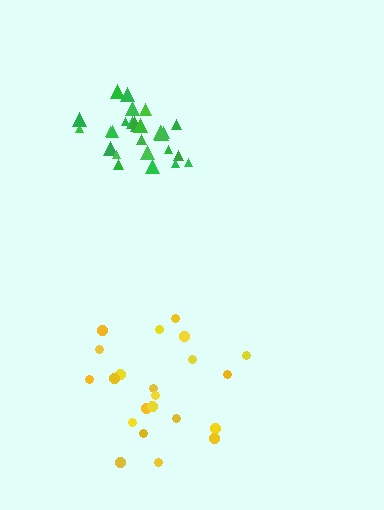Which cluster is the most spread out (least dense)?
Yellow.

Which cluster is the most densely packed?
Green.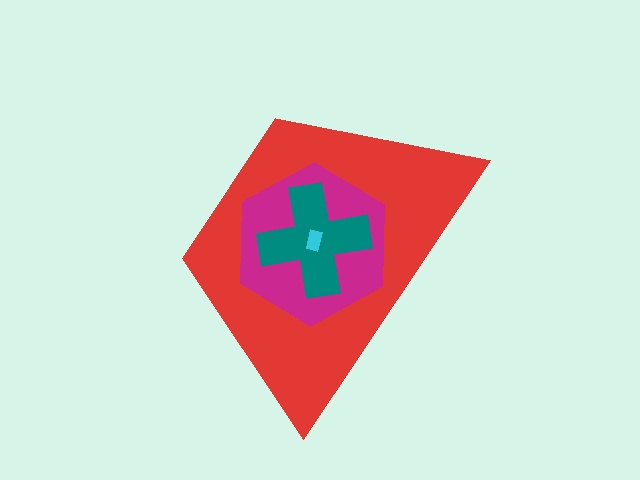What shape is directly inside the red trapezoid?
The magenta hexagon.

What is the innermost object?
The cyan rectangle.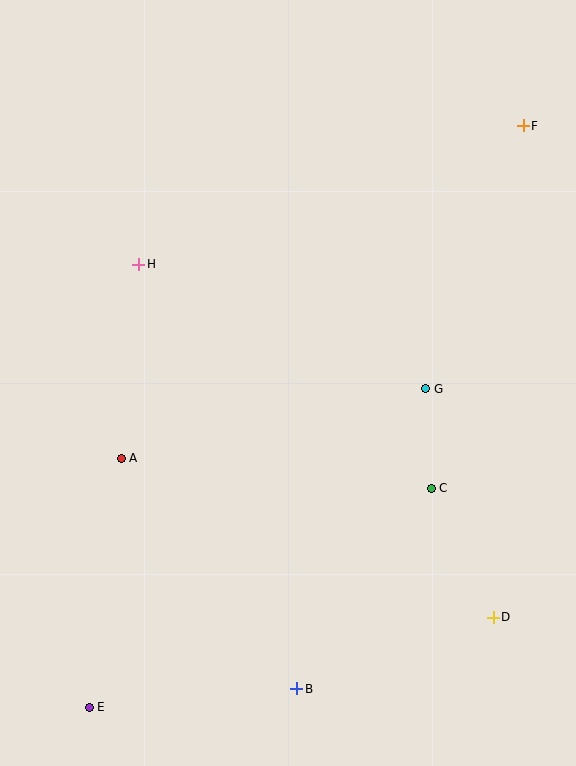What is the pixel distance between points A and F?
The distance between A and F is 522 pixels.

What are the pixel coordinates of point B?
Point B is at (297, 689).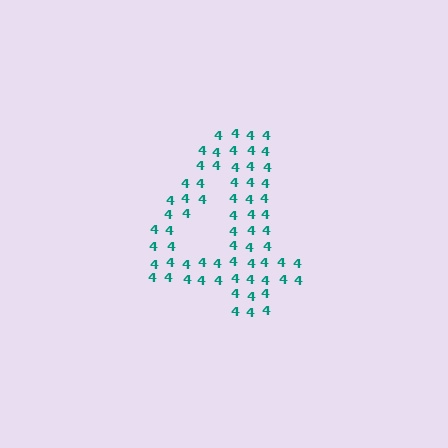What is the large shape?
The large shape is the digit 4.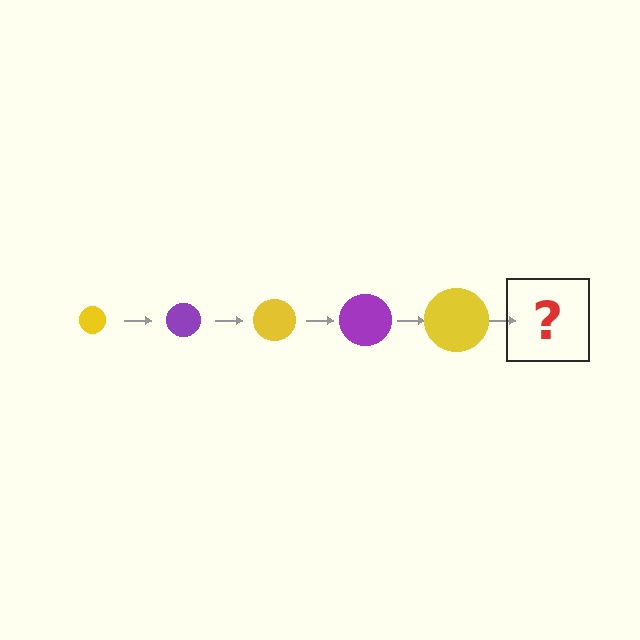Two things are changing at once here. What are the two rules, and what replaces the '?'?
The two rules are that the circle grows larger each step and the color cycles through yellow and purple. The '?' should be a purple circle, larger than the previous one.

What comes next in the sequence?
The next element should be a purple circle, larger than the previous one.